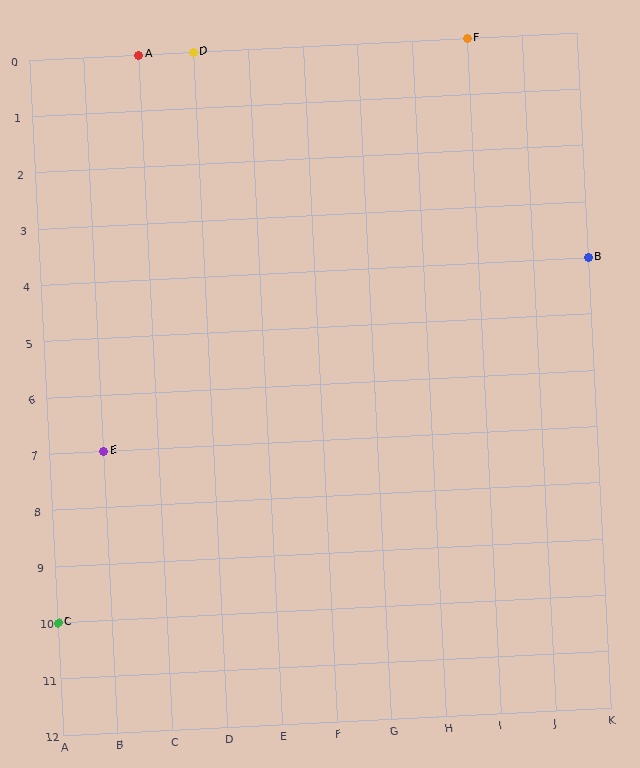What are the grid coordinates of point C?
Point C is at grid coordinates (A, 10).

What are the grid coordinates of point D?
Point D is at grid coordinates (D, 0).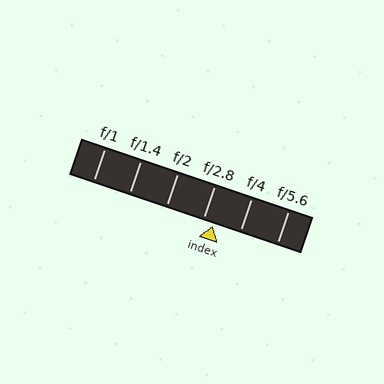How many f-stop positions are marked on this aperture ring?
There are 6 f-stop positions marked.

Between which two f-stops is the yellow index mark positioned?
The index mark is between f/2.8 and f/4.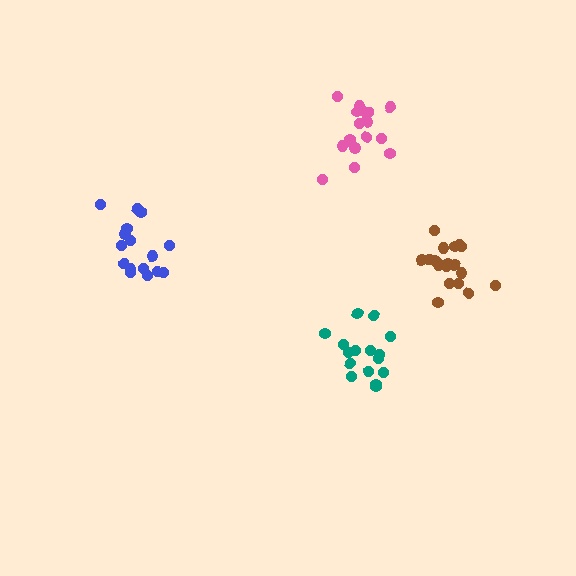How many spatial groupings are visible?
There are 4 spatial groupings.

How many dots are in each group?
Group 1: 18 dots, Group 2: 16 dots, Group 3: 17 dots, Group 4: 16 dots (67 total).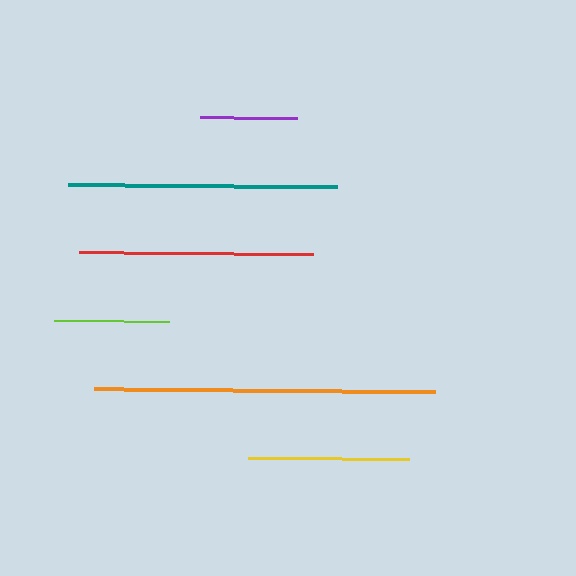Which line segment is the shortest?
The purple line is the shortest at approximately 98 pixels.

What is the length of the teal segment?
The teal segment is approximately 268 pixels long.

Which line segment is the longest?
The orange line is the longest at approximately 342 pixels.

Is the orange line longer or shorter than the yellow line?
The orange line is longer than the yellow line.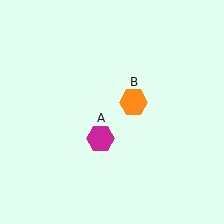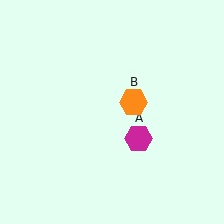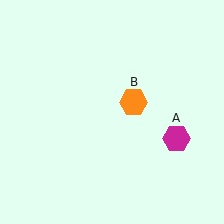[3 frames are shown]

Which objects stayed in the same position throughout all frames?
Orange hexagon (object B) remained stationary.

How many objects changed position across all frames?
1 object changed position: magenta hexagon (object A).